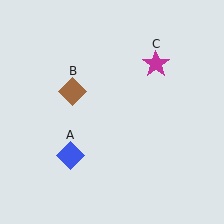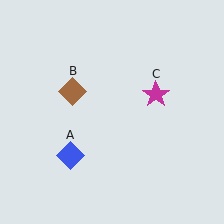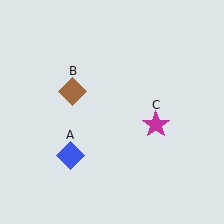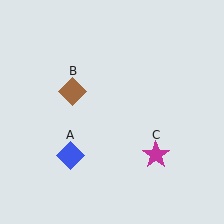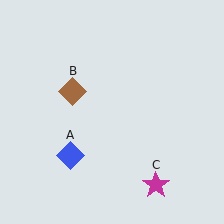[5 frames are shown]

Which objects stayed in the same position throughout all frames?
Blue diamond (object A) and brown diamond (object B) remained stationary.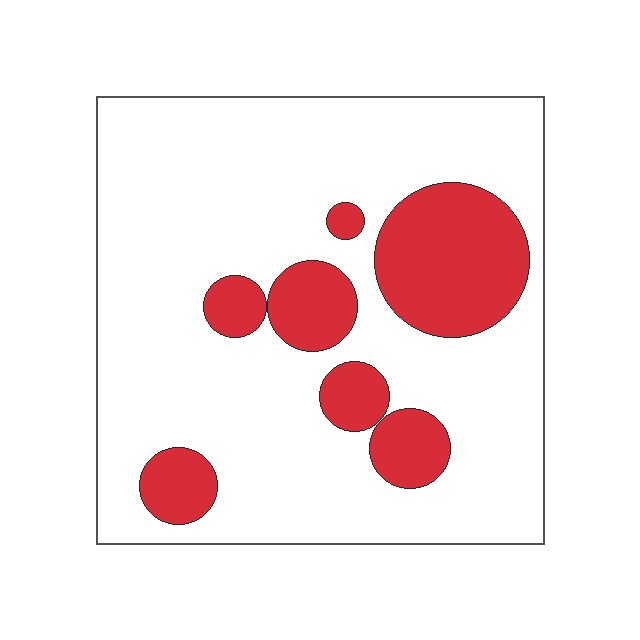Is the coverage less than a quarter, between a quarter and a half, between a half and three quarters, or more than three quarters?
Less than a quarter.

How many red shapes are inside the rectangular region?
7.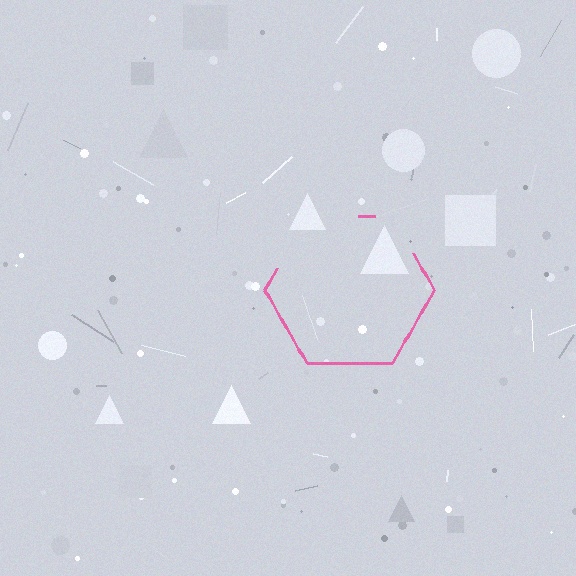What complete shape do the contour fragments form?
The contour fragments form a hexagon.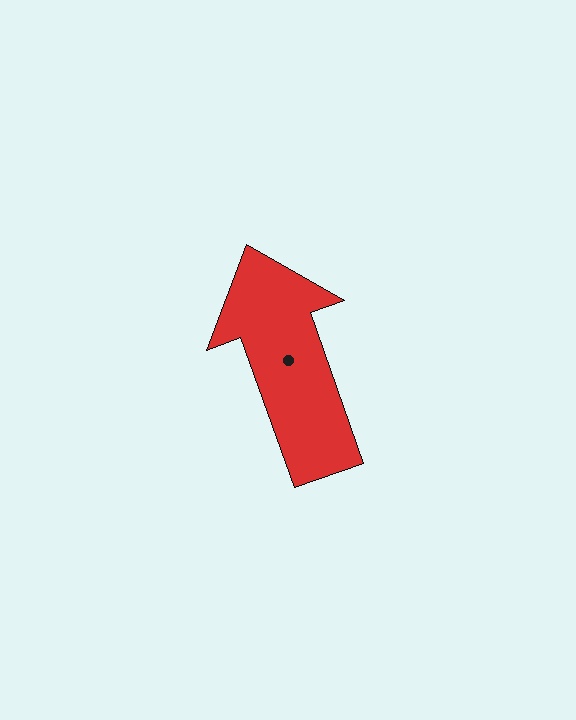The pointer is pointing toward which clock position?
Roughly 11 o'clock.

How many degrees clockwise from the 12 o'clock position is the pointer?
Approximately 340 degrees.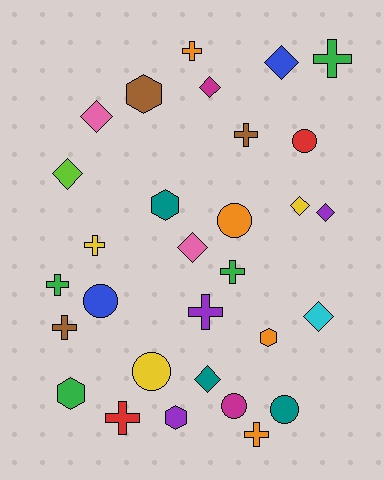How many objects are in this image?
There are 30 objects.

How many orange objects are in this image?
There are 4 orange objects.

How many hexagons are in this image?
There are 5 hexagons.